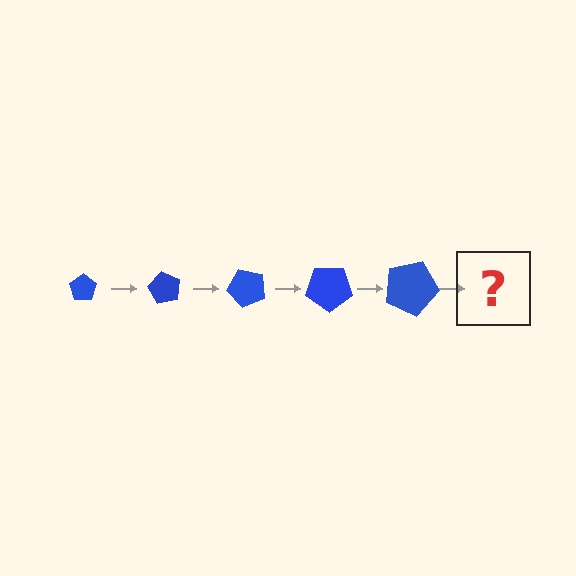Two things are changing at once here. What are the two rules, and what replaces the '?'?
The two rules are that the pentagon grows larger each step and it rotates 60 degrees each step. The '?' should be a pentagon, larger than the previous one and rotated 300 degrees from the start.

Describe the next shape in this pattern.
It should be a pentagon, larger than the previous one and rotated 300 degrees from the start.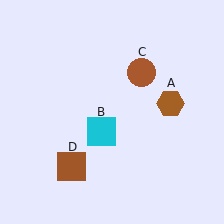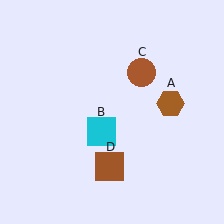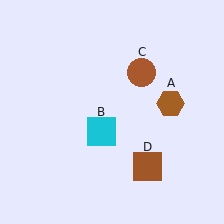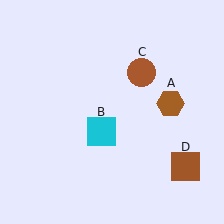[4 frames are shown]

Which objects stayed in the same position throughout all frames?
Brown hexagon (object A) and cyan square (object B) and brown circle (object C) remained stationary.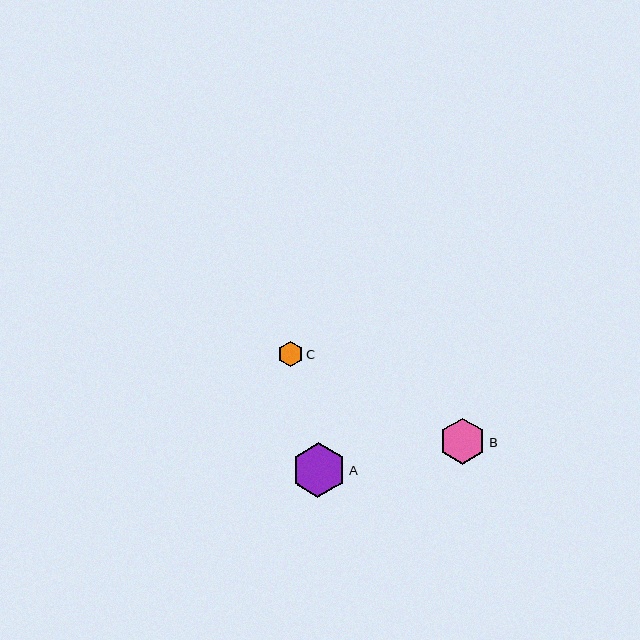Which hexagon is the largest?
Hexagon A is the largest with a size of approximately 55 pixels.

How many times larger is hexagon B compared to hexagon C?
Hexagon B is approximately 1.9 times the size of hexagon C.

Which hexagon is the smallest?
Hexagon C is the smallest with a size of approximately 25 pixels.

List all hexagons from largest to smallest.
From largest to smallest: A, B, C.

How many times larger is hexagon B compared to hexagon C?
Hexagon B is approximately 1.9 times the size of hexagon C.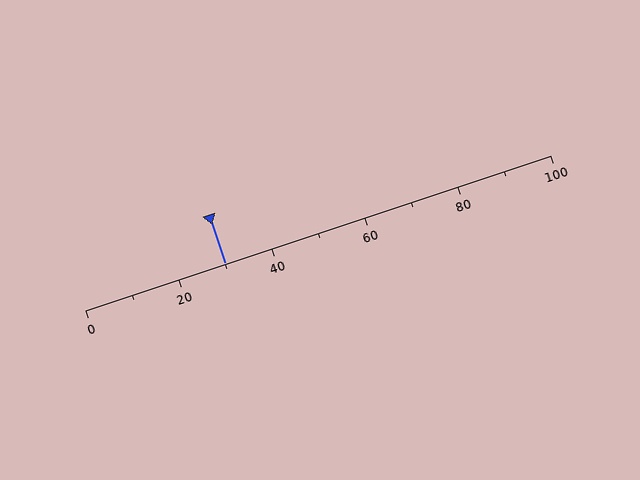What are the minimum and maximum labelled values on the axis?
The axis runs from 0 to 100.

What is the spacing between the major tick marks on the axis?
The major ticks are spaced 20 apart.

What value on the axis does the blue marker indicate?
The marker indicates approximately 30.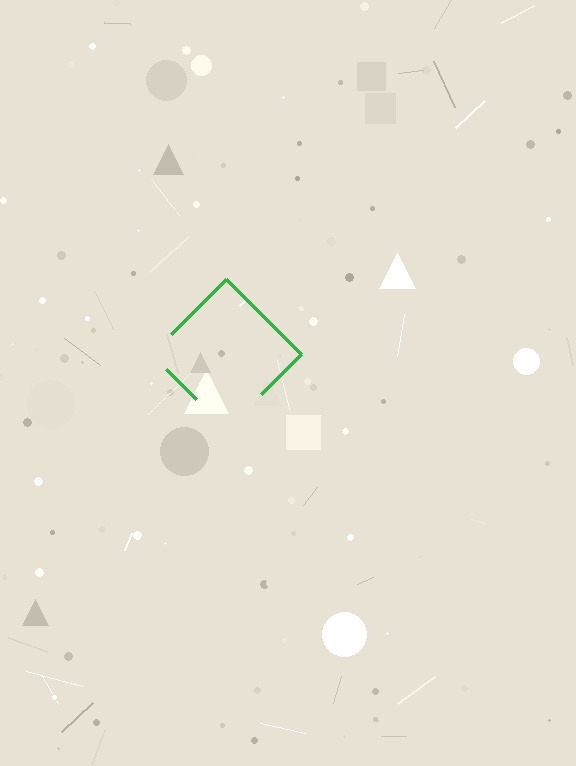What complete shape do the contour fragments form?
The contour fragments form a diamond.